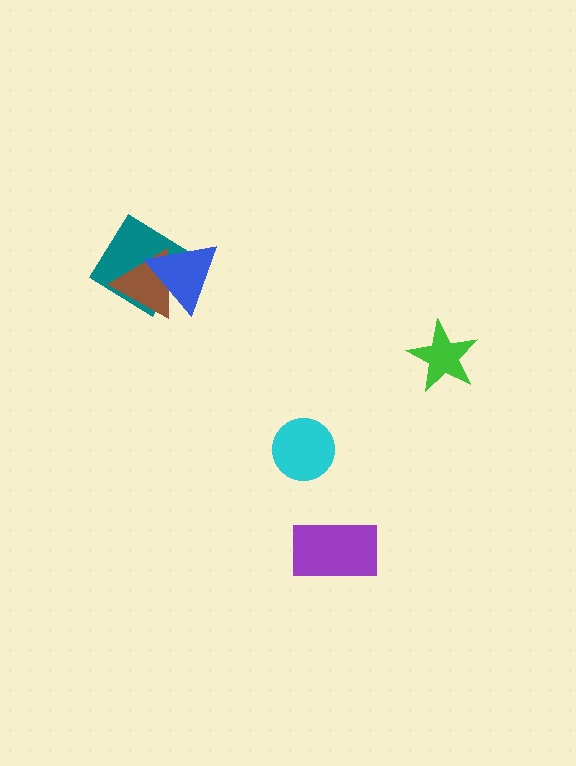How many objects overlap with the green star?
0 objects overlap with the green star.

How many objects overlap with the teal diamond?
2 objects overlap with the teal diamond.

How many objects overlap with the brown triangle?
2 objects overlap with the brown triangle.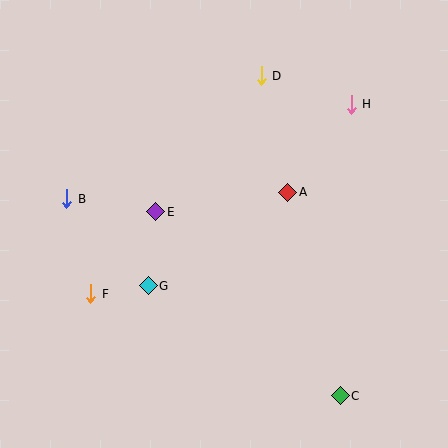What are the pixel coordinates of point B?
Point B is at (67, 199).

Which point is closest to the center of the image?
Point E at (156, 212) is closest to the center.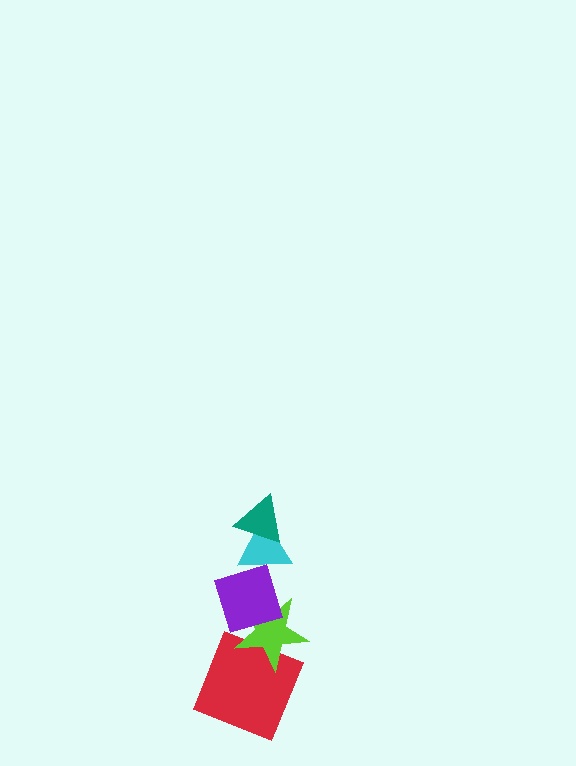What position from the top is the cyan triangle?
The cyan triangle is 2nd from the top.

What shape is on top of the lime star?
The purple diamond is on top of the lime star.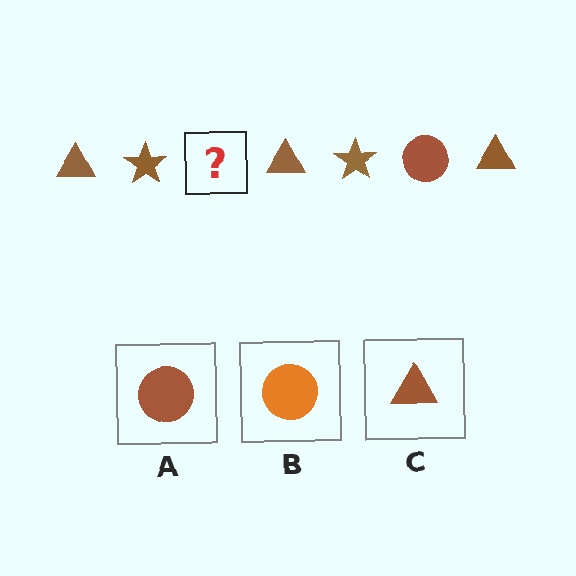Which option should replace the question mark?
Option A.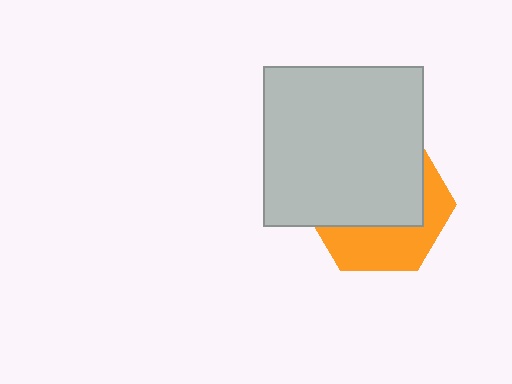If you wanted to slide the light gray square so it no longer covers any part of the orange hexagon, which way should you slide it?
Slide it up — that is the most direct way to separate the two shapes.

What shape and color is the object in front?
The object in front is a light gray square.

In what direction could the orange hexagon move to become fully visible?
The orange hexagon could move down. That would shift it out from behind the light gray square entirely.